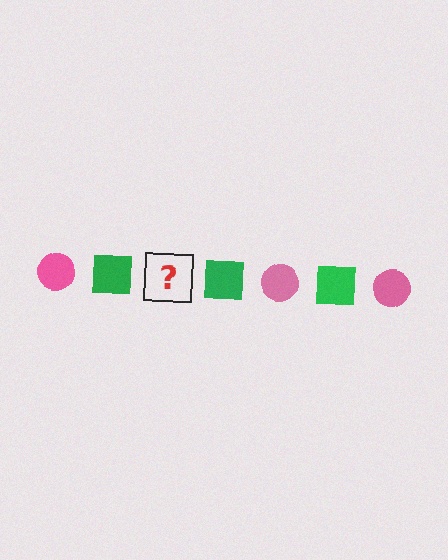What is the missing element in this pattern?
The missing element is a pink circle.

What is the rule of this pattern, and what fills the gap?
The rule is that the pattern alternates between pink circle and green square. The gap should be filled with a pink circle.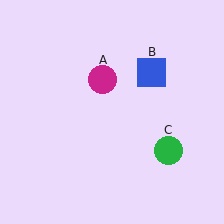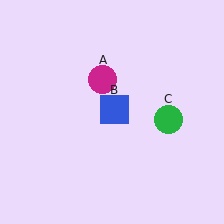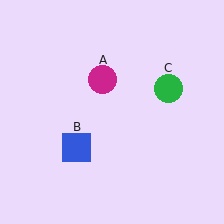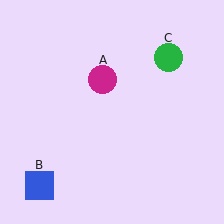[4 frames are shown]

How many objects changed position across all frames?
2 objects changed position: blue square (object B), green circle (object C).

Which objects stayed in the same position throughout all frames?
Magenta circle (object A) remained stationary.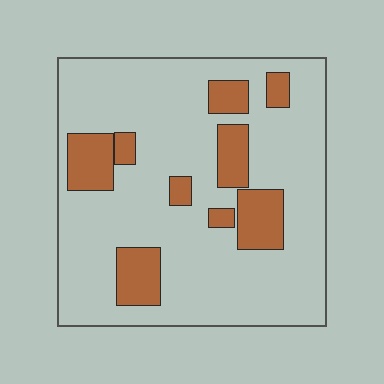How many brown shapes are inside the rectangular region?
9.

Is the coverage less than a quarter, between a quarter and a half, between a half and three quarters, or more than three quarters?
Less than a quarter.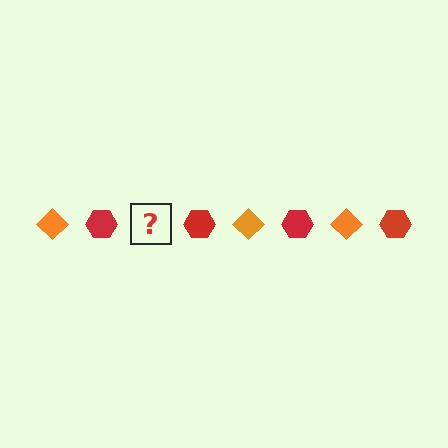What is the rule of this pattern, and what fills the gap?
The rule is that the pattern alternates between orange diamond and red hexagon. The gap should be filled with an orange diamond.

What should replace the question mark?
The question mark should be replaced with an orange diamond.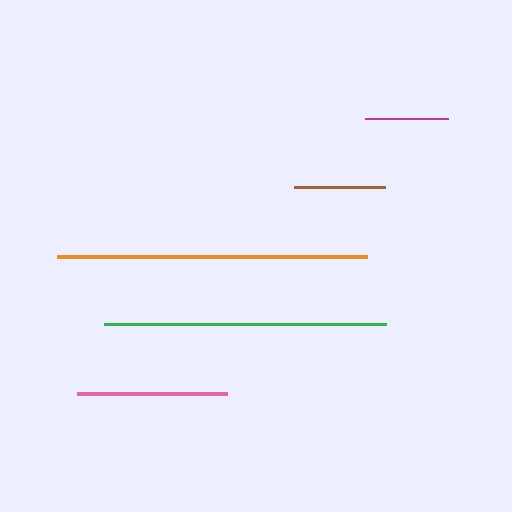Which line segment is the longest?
The orange line is the longest at approximately 311 pixels.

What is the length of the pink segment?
The pink segment is approximately 150 pixels long.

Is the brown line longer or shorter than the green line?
The green line is longer than the brown line.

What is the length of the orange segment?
The orange segment is approximately 311 pixels long.